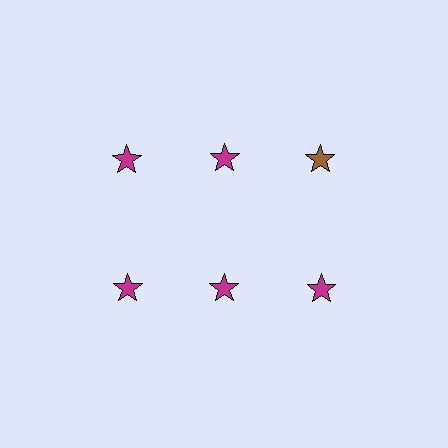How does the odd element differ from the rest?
It has a different color: brown instead of magenta.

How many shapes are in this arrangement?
There are 6 shapes arranged in a grid pattern.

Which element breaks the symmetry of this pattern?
The brown star in the top row, center column breaks the symmetry. All other shapes are magenta stars.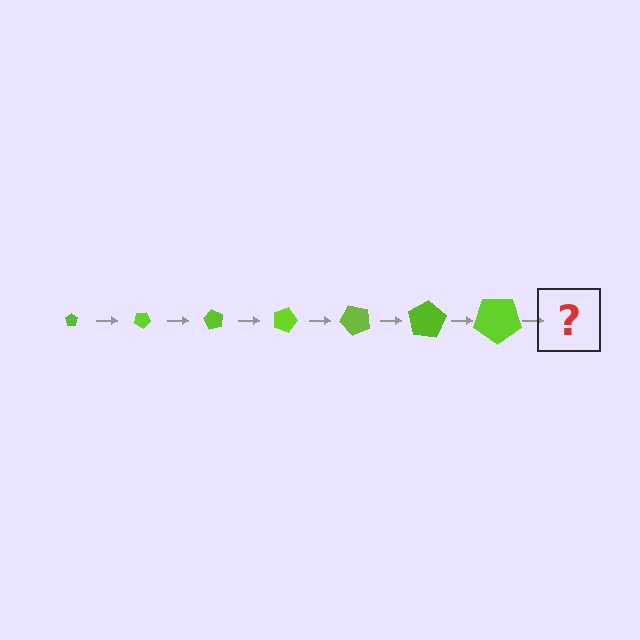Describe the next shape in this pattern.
It should be a pentagon, larger than the previous one and rotated 210 degrees from the start.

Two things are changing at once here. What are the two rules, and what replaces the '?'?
The two rules are that the pentagon grows larger each step and it rotates 30 degrees each step. The '?' should be a pentagon, larger than the previous one and rotated 210 degrees from the start.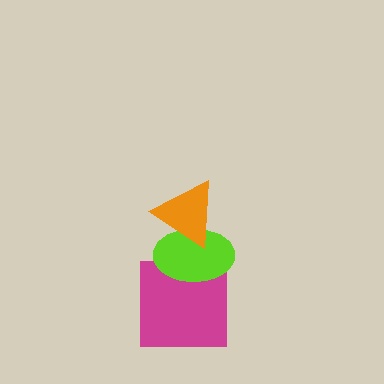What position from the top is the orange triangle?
The orange triangle is 1st from the top.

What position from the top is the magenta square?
The magenta square is 3rd from the top.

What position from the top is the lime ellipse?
The lime ellipse is 2nd from the top.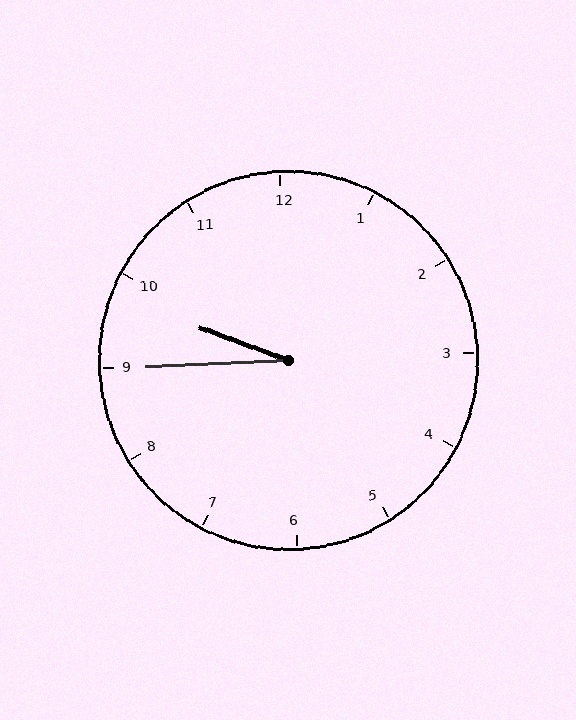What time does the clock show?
9:45.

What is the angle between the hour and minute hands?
Approximately 22 degrees.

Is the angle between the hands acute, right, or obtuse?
It is acute.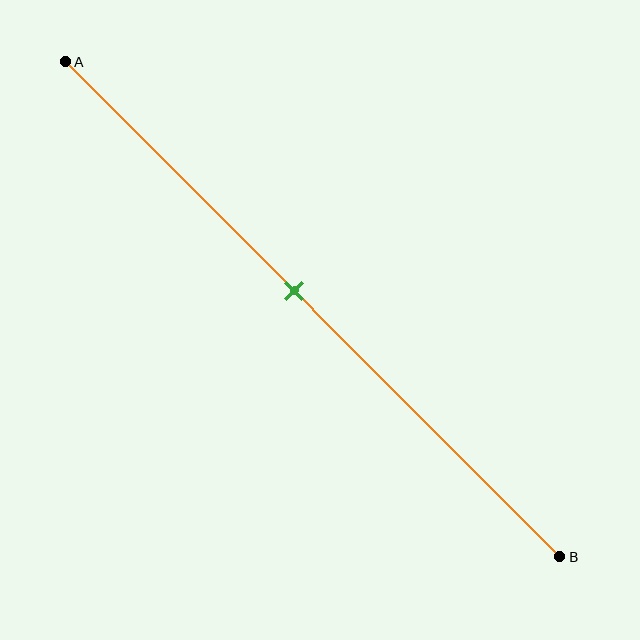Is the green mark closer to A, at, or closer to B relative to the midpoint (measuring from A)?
The green mark is closer to point A than the midpoint of segment AB.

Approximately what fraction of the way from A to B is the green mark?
The green mark is approximately 45% of the way from A to B.